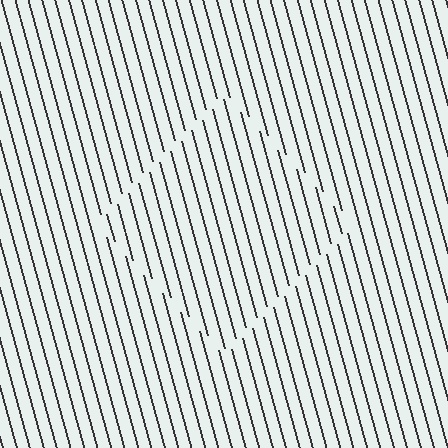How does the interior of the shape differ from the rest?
The interior of the shape contains the same grating, shifted by half a period — the contour is defined by the phase discontinuity where line-ends from the inner and outer gratings abut.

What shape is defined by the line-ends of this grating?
An illusory square. The interior of the shape contains the same grating, shifted by half a period — the contour is defined by the phase discontinuity where line-ends from the inner and outer gratings abut.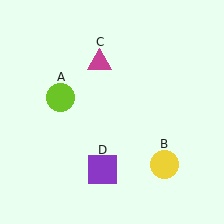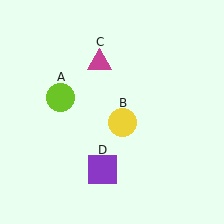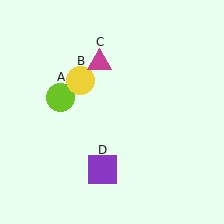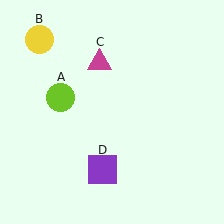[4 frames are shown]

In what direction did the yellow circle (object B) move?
The yellow circle (object B) moved up and to the left.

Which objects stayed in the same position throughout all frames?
Lime circle (object A) and magenta triangle (object C) and purple square (object D) remained stationary.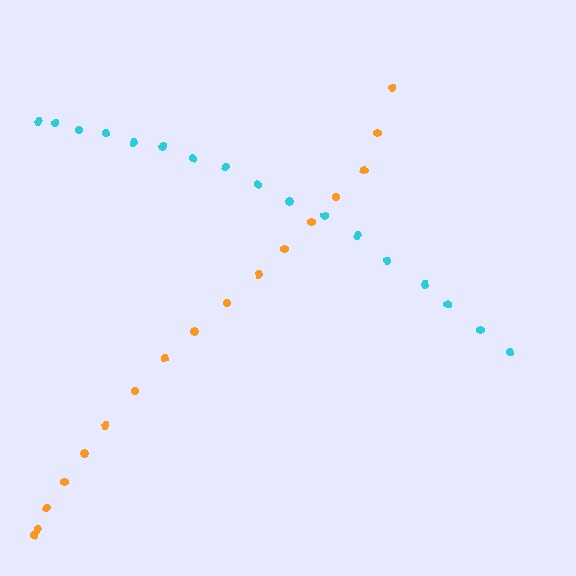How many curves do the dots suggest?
There are 2 distinct paths.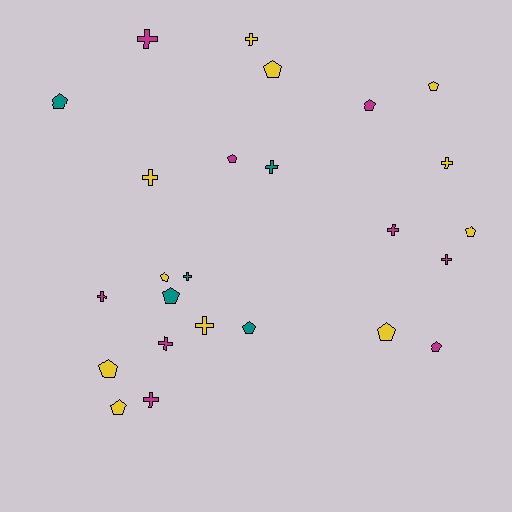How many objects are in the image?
There are 25 objects.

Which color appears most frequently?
Yellow, with 11 objects.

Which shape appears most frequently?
Pentagon, with 13 objects.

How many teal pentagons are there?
There are 3 teal pentagons.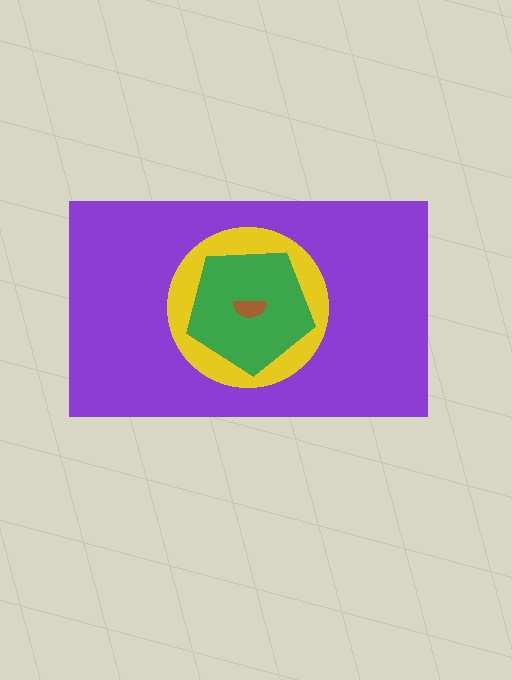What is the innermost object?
The brown semicircle.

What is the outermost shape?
The purple rectangle.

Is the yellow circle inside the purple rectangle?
Yes.